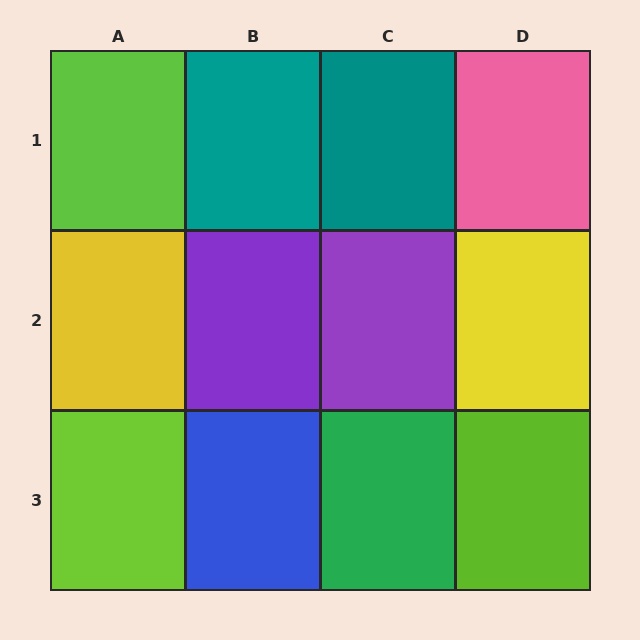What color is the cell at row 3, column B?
Blue.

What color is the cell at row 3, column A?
Lime.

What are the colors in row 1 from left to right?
Lime, teal, teal, pink.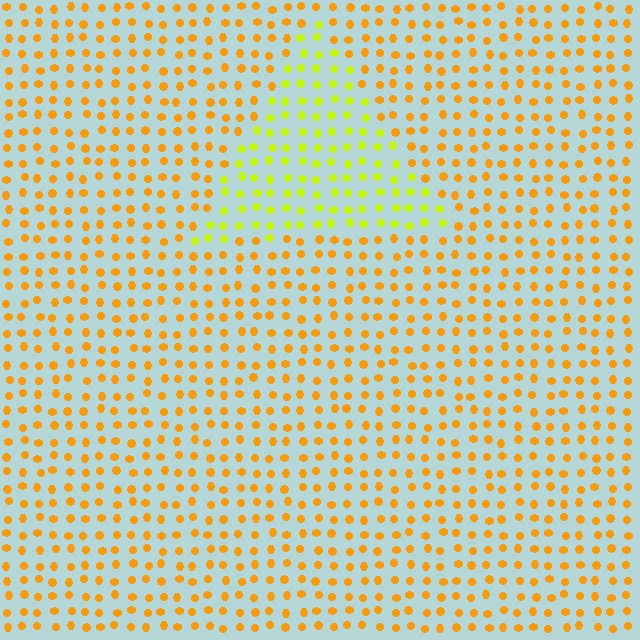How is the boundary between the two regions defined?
The boundary is defined purely by a slight shift in hue (about 37 degrees). Spacing, size, and orientation are identical on both sides.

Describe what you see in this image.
The image is filled with small orange elements in a uniform arrangement. A triangle-shaped region is visible where the elements are tinted to a slightly different hue, forming a subtle color boundary.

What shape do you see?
I see a triangle.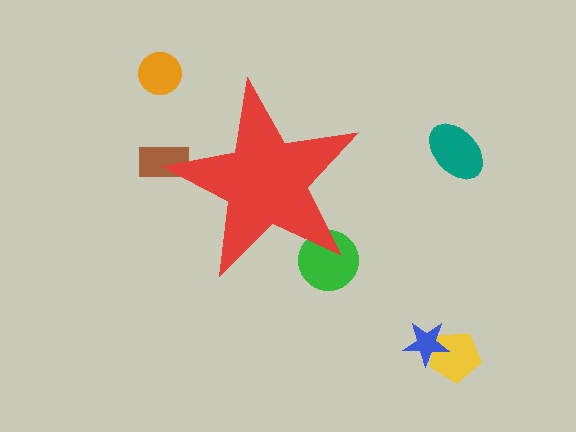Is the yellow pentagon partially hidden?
No, the yellow pentagon is fully visible.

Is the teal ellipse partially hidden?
No, the teal ellipse is fully visible.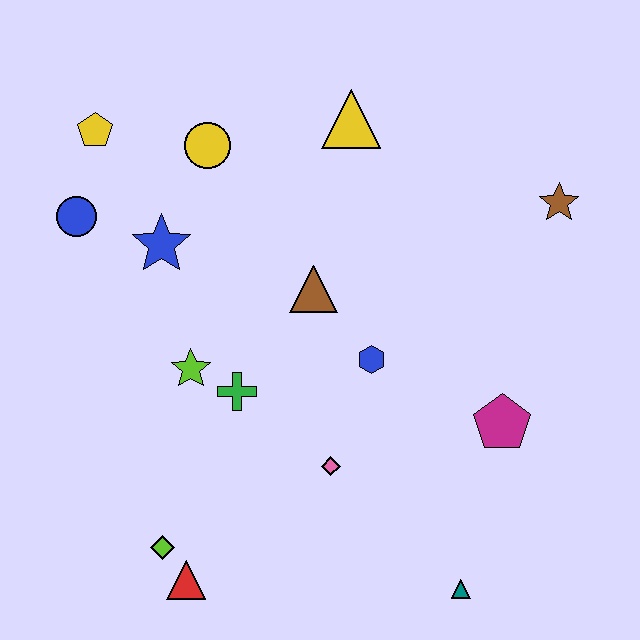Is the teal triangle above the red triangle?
No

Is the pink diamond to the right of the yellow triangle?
No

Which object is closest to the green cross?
The lime star is closest to the green cross.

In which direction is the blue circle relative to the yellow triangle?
The blue circle is to the left of the yellow triangle.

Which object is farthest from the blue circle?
The teal triangle is farthest from the blue circle.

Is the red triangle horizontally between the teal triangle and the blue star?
Yes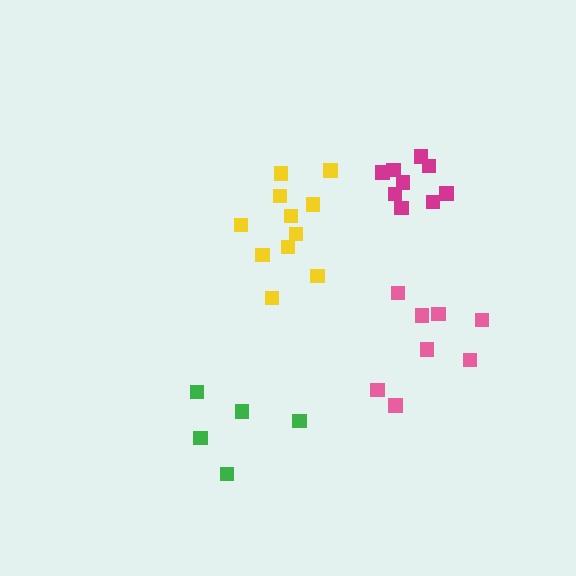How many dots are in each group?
Group 1: 5 dots, Group 2: 9 dots, Group 3: 11 dots, Group 4: 8 dots (33 total).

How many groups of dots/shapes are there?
There are 4 groups.